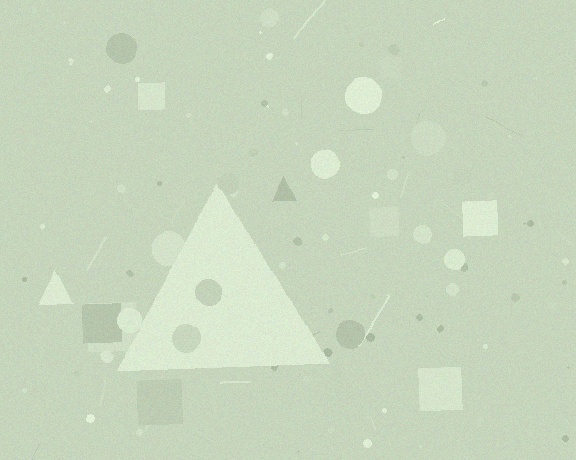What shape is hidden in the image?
A triangle is hidden in the image.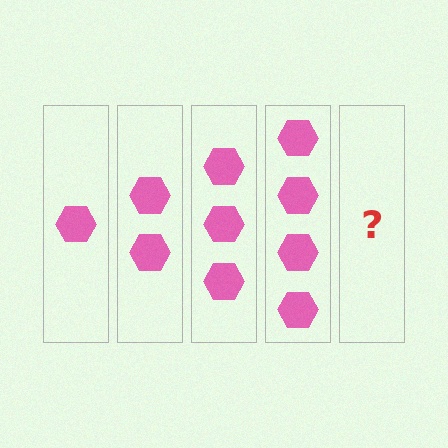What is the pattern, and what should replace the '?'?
The pattern is that each step adds one more hexagon. The '?' should be 5 hexagons.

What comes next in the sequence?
The next element should be 5 hexagons.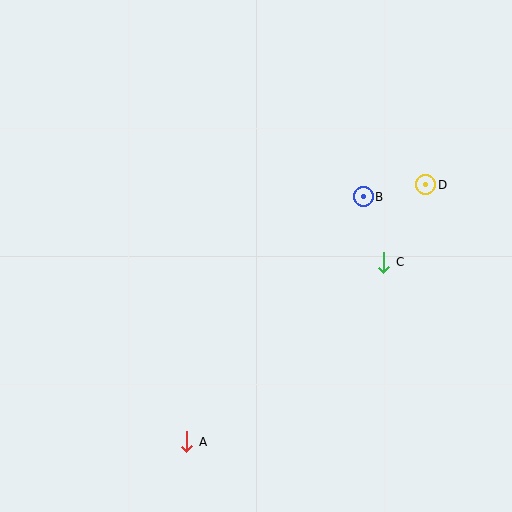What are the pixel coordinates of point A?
Point A is at (187, 442).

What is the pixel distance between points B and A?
The distance between B and A is 302 pixels.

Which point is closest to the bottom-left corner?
Point A is closest to the bottom-left corner.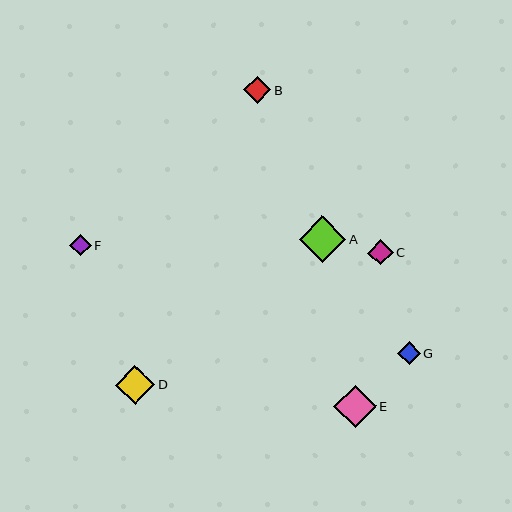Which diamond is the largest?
Diamond A is the largest with a size of approximately 46 pixels.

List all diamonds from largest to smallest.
From largest to smallest: A, E, D, B, C, G, F.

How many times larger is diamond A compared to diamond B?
Diamond A is approximately 1.7 times the size of diamond B.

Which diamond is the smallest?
Diamond F is the smallest with a size of approximately 22 pixels.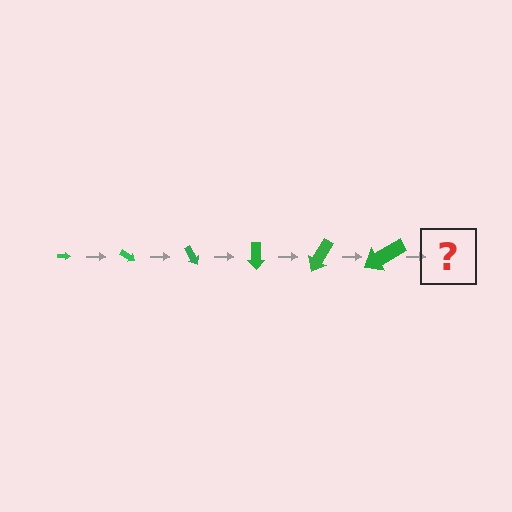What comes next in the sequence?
The next element should be an arrow, larger than the previous one and rotated 180 degrees from the start.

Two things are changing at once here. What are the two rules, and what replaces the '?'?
The two rules are that the arrow grows larger each step and it rotates 30 degrees each step. The '?' should be an arrow, larger than the previous one and rotated 180 degrees from the start.